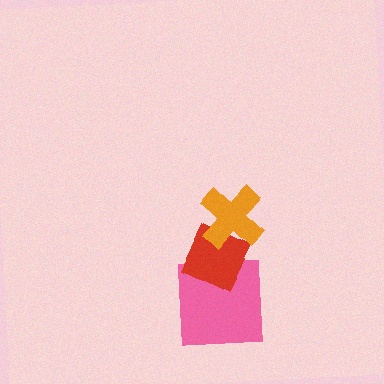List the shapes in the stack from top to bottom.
From top to bottom: the orange cross, the red diamond, the pink square.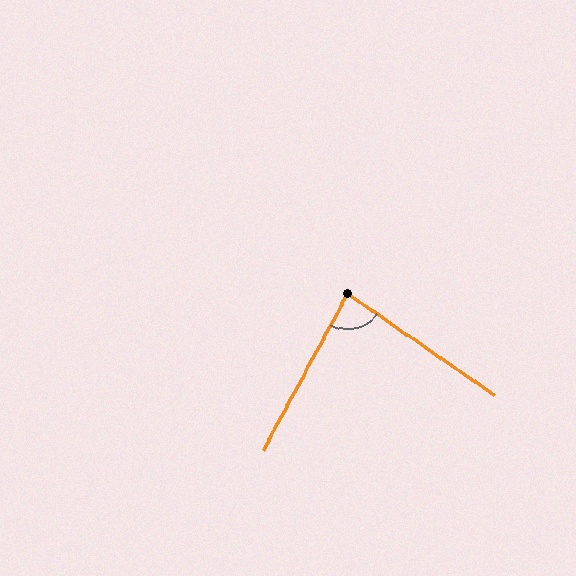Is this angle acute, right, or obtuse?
It is acute.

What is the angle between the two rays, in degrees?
Approximately 84 degrees.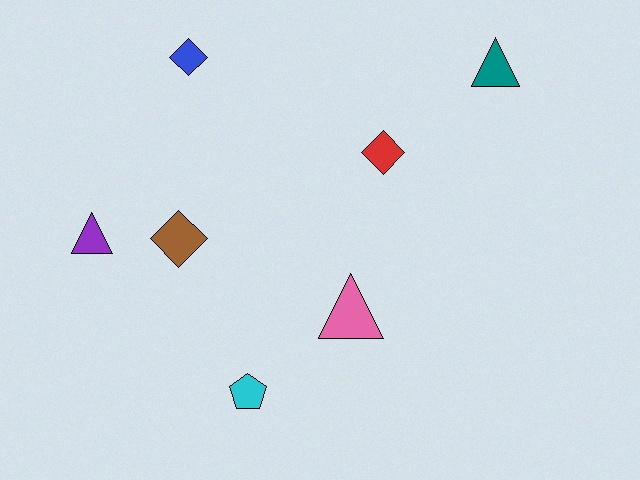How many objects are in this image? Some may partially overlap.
There are 7 objects.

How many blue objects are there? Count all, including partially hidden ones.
There is 1 blue object.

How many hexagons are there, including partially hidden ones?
There are no hexagons.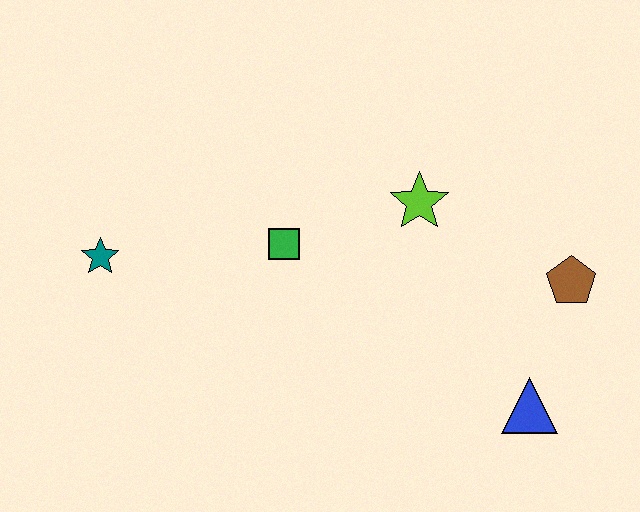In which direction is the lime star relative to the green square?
The lime star is to the right of the green square.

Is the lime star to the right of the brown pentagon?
No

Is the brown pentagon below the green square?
Yes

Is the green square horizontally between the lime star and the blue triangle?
No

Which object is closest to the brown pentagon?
The blue triangle is closest to the brown pentagon.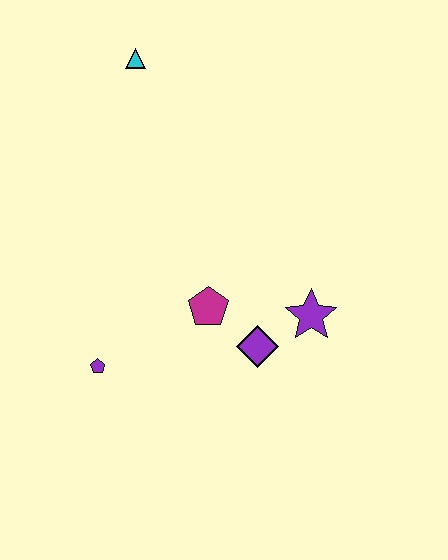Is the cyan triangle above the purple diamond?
Yes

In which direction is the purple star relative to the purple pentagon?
The purple star is to the right of the purple pentagon.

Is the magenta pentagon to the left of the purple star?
Yes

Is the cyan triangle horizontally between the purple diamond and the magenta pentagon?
No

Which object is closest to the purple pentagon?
The magenta pentagon is closest to the purple pentagon.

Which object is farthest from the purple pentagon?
The cyan triangle is farthest from the purple pentagon.